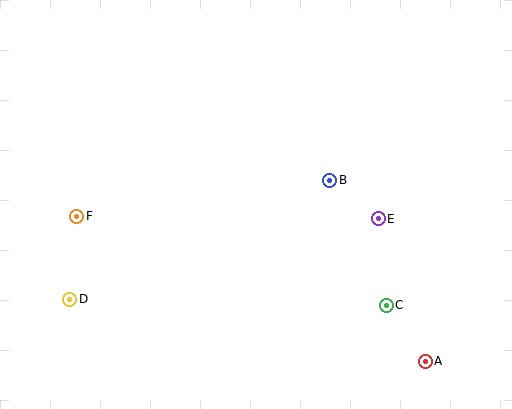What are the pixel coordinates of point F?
Point F is at (77, 216).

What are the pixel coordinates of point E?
Point E is at (378, 219).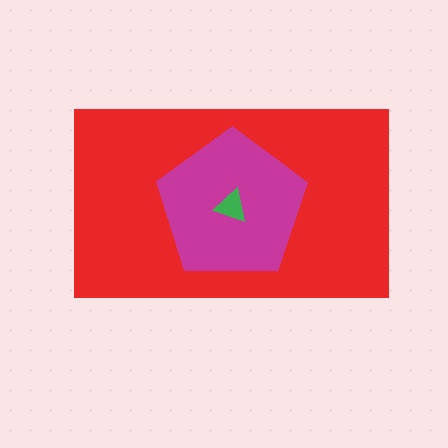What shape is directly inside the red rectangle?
The magenta pentagon.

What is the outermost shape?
The red rectangle.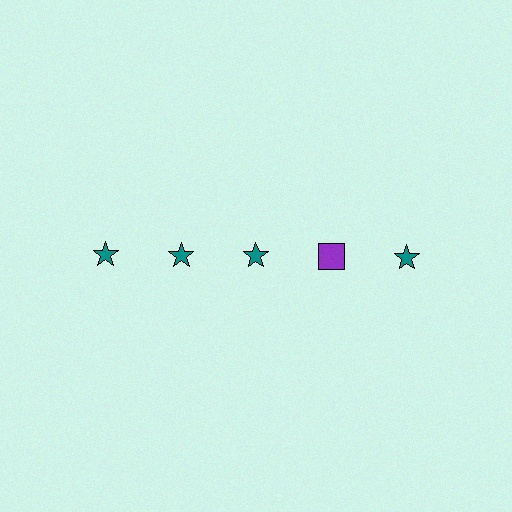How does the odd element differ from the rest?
It differs in both color (purple instead of teal) and shape (square instead of star).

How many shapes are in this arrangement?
There are 5 shapes arranged in a grid pattern.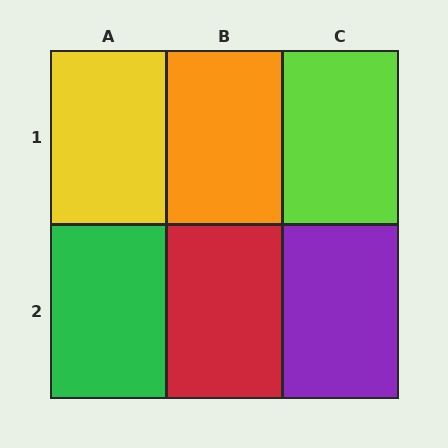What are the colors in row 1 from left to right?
Yellow, orange, lime.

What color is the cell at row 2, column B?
Red.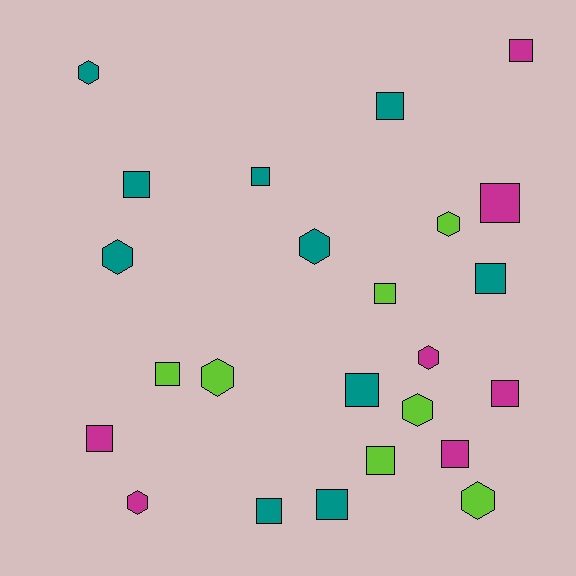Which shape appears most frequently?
Square, with 15 objects.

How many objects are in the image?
There are 24 objects.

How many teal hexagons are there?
There are 3 teal hexagons.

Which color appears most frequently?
Teal, with 10 objects.